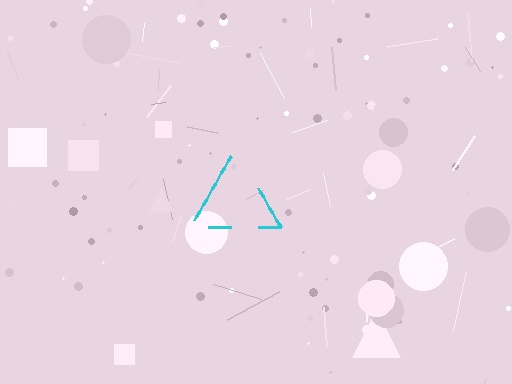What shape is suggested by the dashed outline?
The dashed outline suggests a triangle.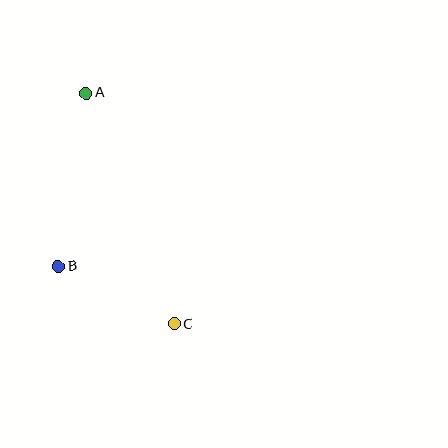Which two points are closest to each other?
Points B and C are closest to each other.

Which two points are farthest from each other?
Points A and C are farthest from each other.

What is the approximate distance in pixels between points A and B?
The distance between A and B is approximately 176 pixels.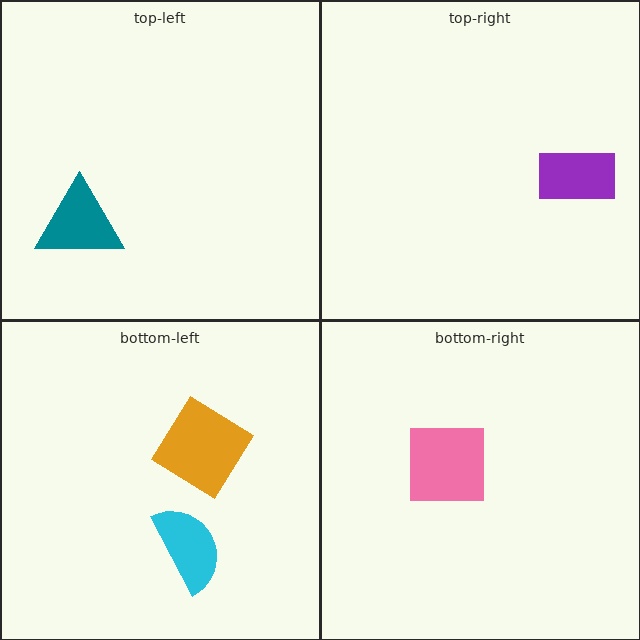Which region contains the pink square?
The bottom-right region.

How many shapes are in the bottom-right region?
1.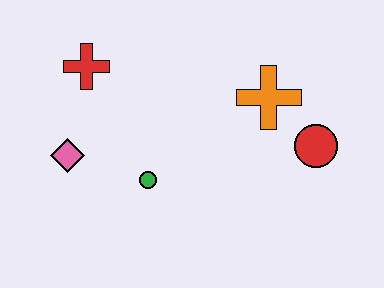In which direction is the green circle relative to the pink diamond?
The green circle is to the right of the pink diamond.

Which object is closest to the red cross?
The pink diamond is closest to the red cross.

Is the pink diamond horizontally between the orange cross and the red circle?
No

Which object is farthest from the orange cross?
The pink diamond is farthest from the orange cross.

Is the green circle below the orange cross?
Yes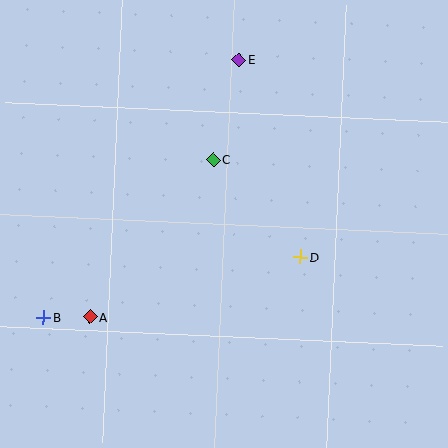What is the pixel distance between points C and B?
The distance between C and B is 232 pixels.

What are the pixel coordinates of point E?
Point E is at (239, 60).